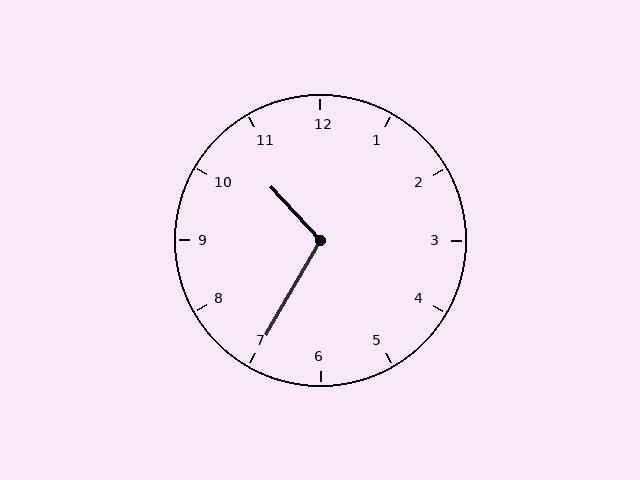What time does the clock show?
10:35.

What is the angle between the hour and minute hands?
Approximately 108 degrees.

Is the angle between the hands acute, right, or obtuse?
It is obtuse.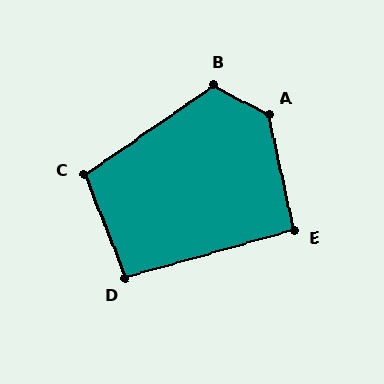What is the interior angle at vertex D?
Approximately 96 degrees (obtuse).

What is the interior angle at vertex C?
Approximately 103 degrees (obtuse).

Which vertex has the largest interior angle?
A, at approximately 130 degrees.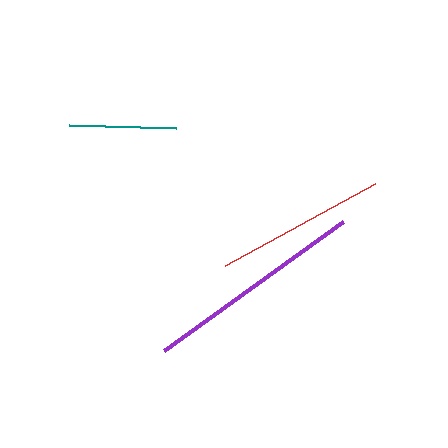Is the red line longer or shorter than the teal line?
The red line is longer than the teal line.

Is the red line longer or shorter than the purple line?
The purple line is longer than the red line.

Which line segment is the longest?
The purple line is the longest at approximately 221 pixels.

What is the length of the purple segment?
The purple segment is approximately 221 pixels long.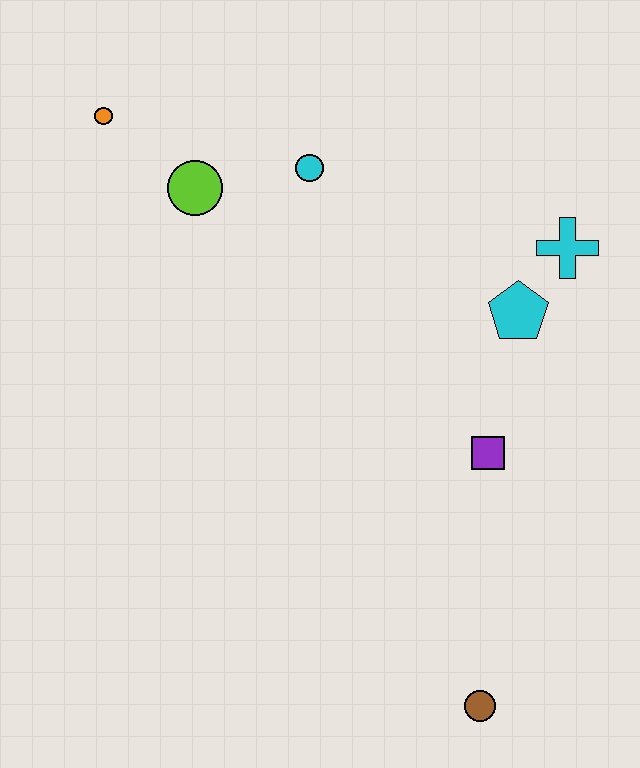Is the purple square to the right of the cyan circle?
Yes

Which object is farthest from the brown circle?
The orange circle is farthest from the brown circle.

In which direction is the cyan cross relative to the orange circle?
The cyan cross is to the right of the orange circle.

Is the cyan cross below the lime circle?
Yes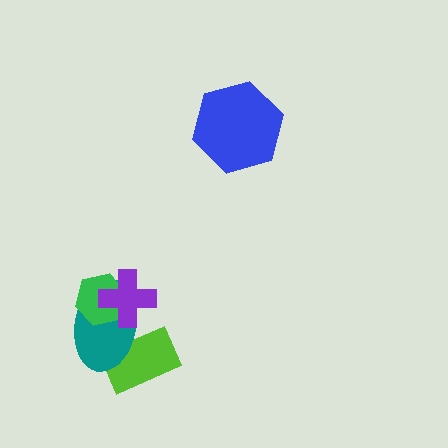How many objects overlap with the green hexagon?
2 objects overlap with the green hexagon.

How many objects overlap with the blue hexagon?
0 objects overlap with the blue hexagon.